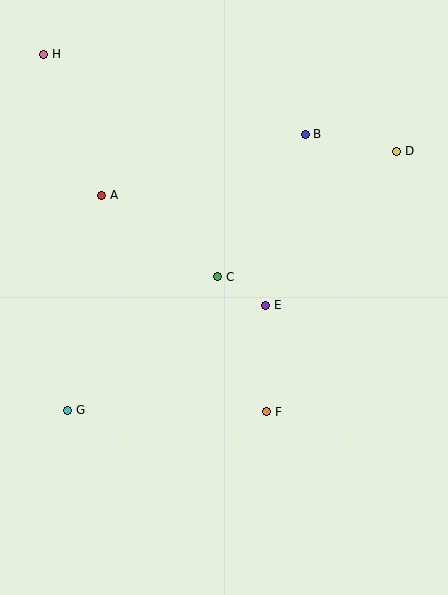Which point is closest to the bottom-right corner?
Point F is closest to the bottom-right corner.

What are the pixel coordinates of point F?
Point F is at (267, 412).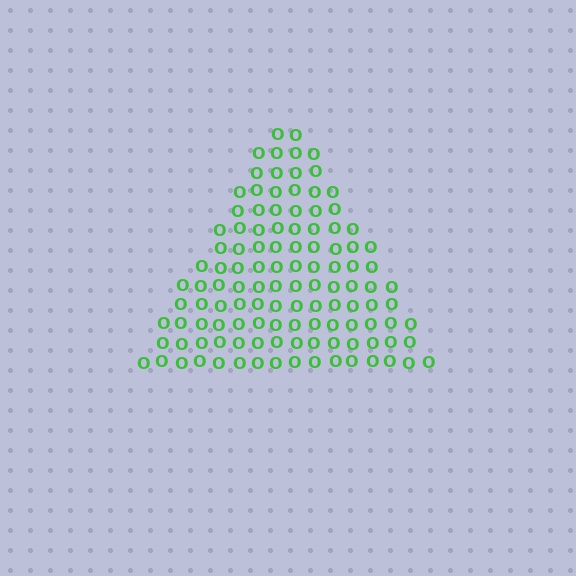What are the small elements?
The small elements are letter O's.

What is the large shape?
The large shape is a triangle.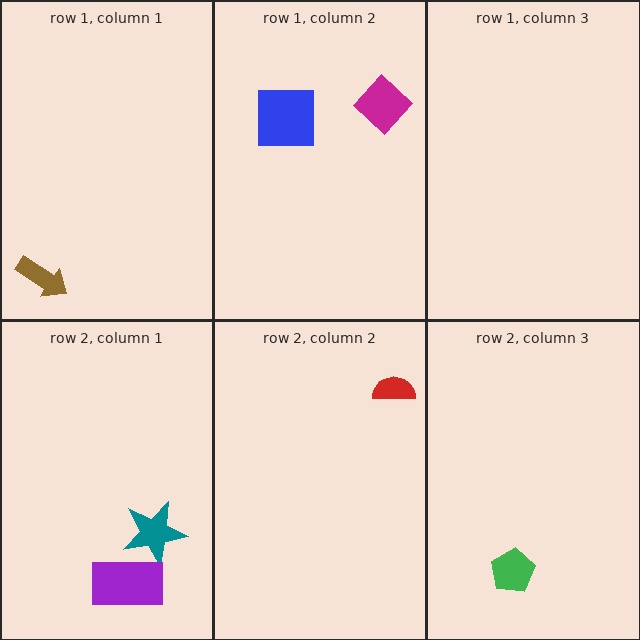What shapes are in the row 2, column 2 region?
The red semicircle.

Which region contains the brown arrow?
The row 1, column 1 region.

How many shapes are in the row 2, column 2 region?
1.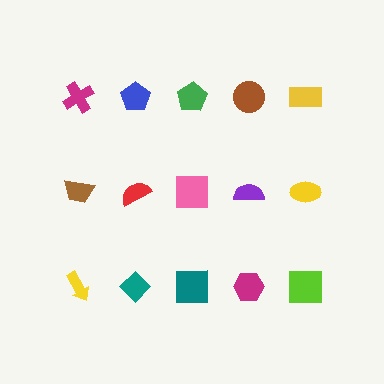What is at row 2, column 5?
A yellow ellipse.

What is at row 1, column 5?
A yellow rectangle.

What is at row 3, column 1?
A yellow arrow.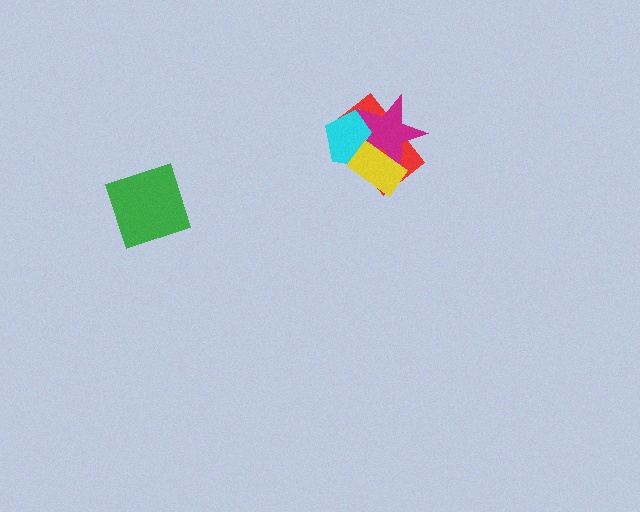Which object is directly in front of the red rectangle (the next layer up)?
The cyan pentagon is directly in front of the red rectangle.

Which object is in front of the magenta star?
The yellow rectangle is in front of the magenta star.